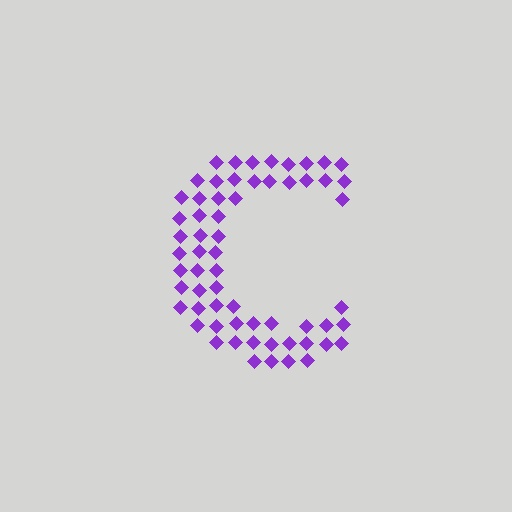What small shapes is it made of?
It is made of small diamonds.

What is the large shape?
The large shape is the letter C.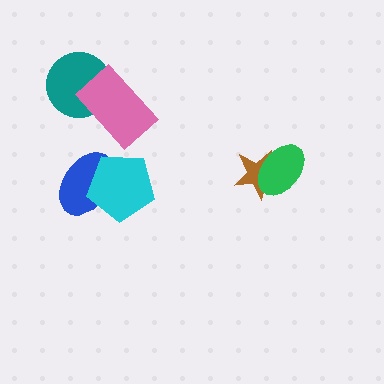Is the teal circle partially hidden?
Yes, it is partially covered by another shape.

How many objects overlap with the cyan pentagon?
1 object overlaps with the cyan pentagon.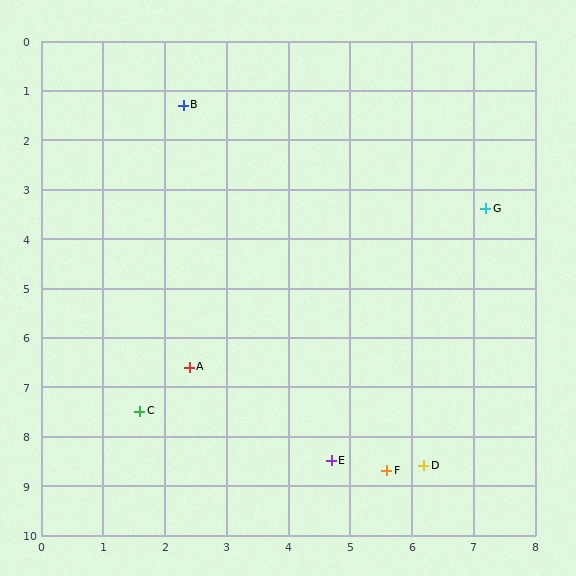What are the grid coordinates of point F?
Point F is at approximately (5.6, 8.7).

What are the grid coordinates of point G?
Point G is at approximately (7.2, 3.4).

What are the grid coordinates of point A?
Point A is at approximately (2.4, 6.6).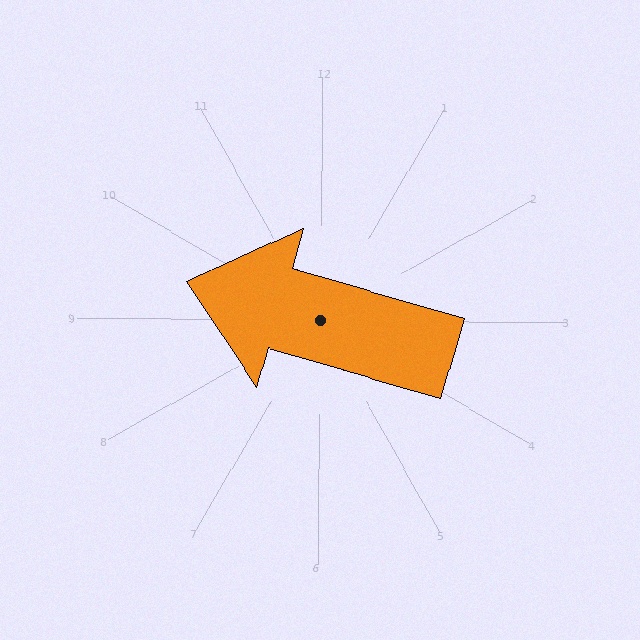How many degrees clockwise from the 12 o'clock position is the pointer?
Approximately 286 degrees.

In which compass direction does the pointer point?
West.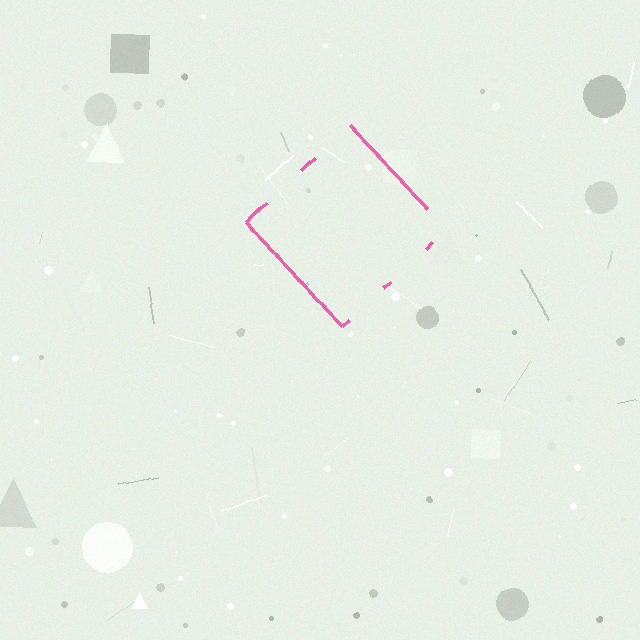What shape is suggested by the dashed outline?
The dashed outline suggests a diamond.